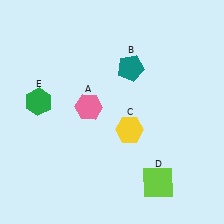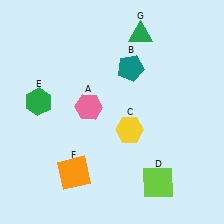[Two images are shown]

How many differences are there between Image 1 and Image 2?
There are 2 differences between the two images.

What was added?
An orange square (F), a green triangle (G) were added in Image 2.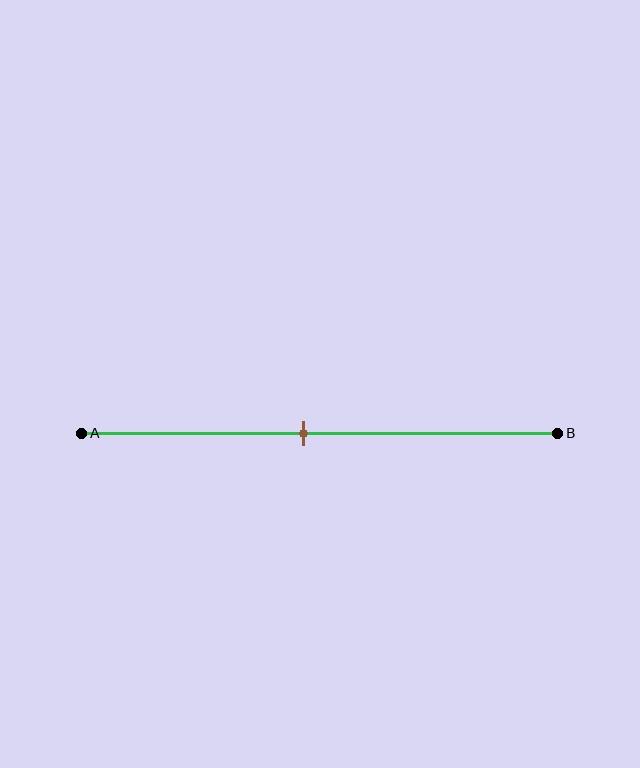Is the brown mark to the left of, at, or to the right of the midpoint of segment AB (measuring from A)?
The brown mark is to the left of the midpoint of segment AB.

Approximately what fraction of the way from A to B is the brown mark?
The brown mark is approximately 45% of the way from A to B.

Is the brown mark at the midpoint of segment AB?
No, the mark is at about 45% from A, not at the 50% midpoint.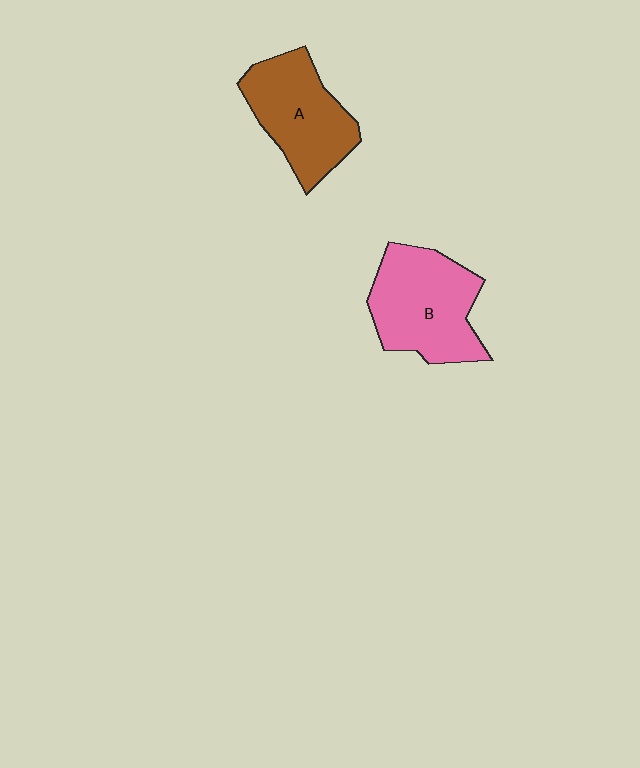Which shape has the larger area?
Shape B (pink).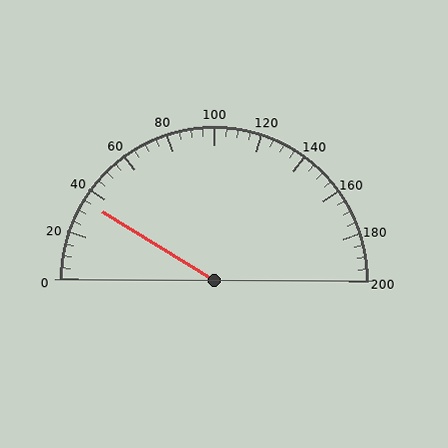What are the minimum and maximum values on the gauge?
The gauge ranges from 0 to 200.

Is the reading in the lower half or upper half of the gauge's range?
The reading is in the lower half of the range (0 to 200).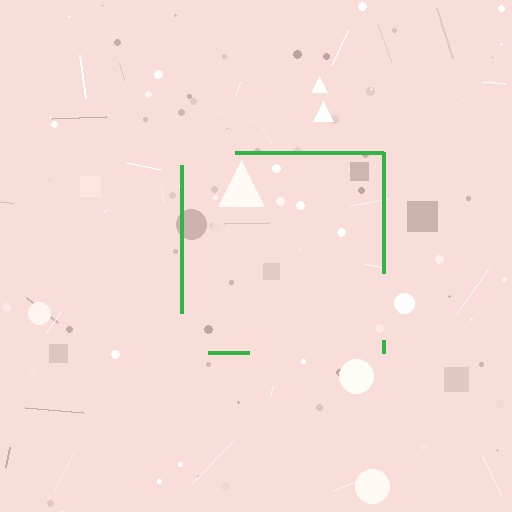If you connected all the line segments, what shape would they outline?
They would outline a square.